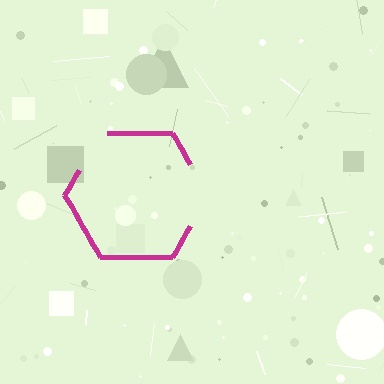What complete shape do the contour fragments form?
The contour fragments form a hexagon.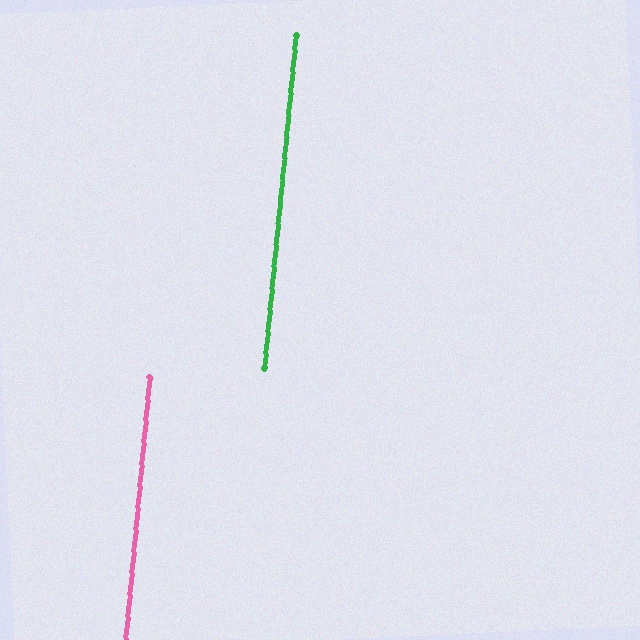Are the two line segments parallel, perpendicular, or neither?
Parallel — their directions differ by only 0.1°.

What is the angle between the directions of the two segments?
Approximately 0 degrees.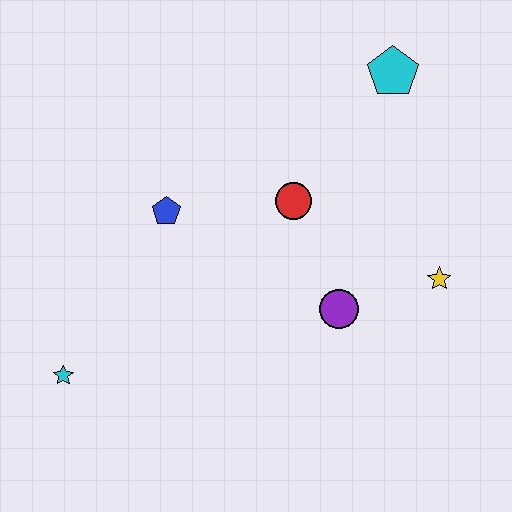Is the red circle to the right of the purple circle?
No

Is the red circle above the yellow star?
Yes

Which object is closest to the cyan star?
The blue pentagon is closest to the cyan star.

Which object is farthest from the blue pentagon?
The yellow star is farthest from the blue pentagon.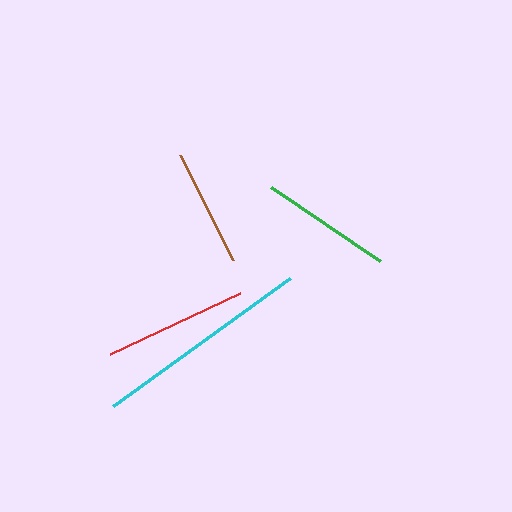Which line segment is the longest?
The cyan line is the longest at approximately 219 pixels.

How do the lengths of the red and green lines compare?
The red and green lines are approximately the same length.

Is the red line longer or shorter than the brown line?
The red line is longer than the brown line.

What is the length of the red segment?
The red segment is approximately 144 pixels long.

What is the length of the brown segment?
The brown segment is approximately 118 pixels long.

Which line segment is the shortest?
The brown line is the shortest at approximately 118 pixels.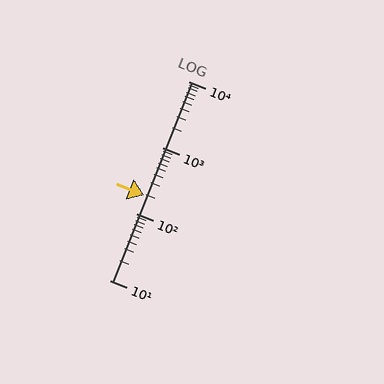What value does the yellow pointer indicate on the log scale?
The pointer indicates approximately 190.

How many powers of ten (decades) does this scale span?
The scale spans 3 decades, from 10 to 10000.